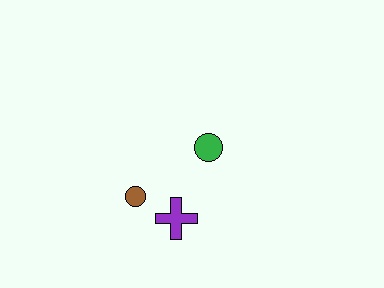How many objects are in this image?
There are 3 objects.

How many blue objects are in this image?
There are no blue objects.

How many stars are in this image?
There are no stars.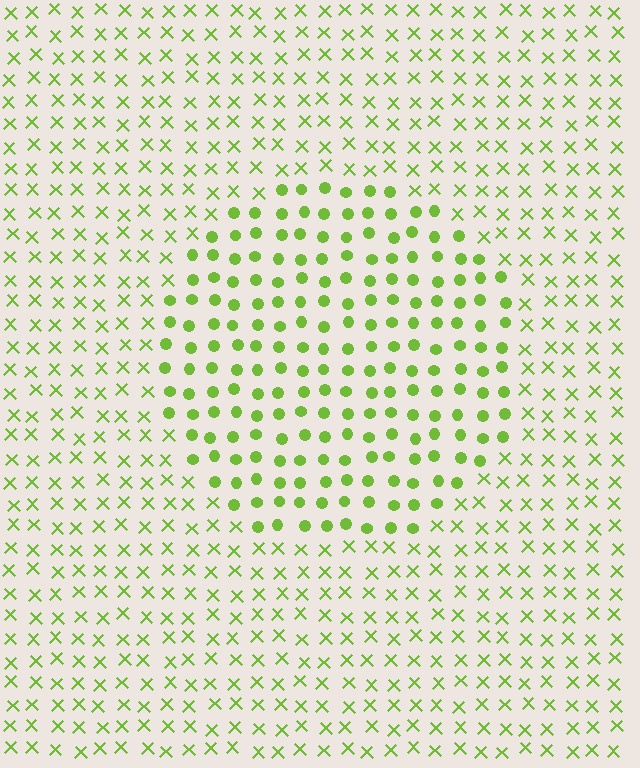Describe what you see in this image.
The image is filled with small lime elements arranged in a uniform grid. A circle-shaped region contains circles, while the surrounding area contains X marks. The boundary is defined purely by the change in element shape.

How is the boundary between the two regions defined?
The boundary is defined by a change in element shape: circles inside vs. X marks outside. All elements share the same color and spacing.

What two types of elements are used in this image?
The image uses circles inside the circle region and X marks outside it.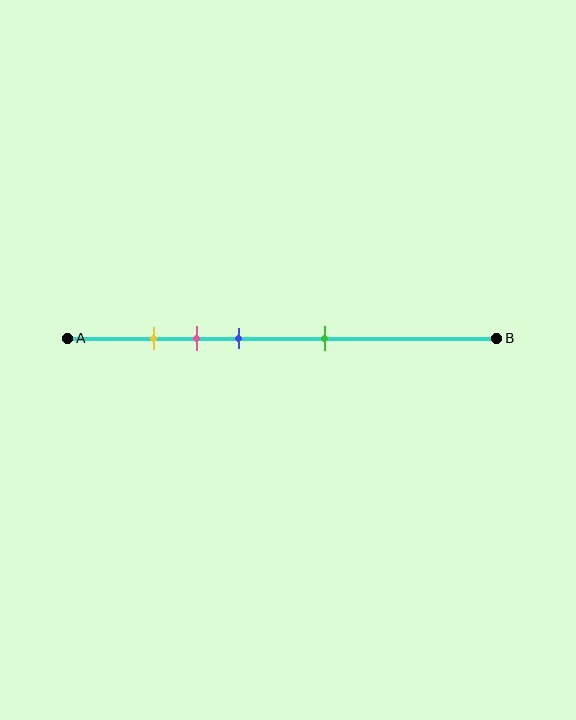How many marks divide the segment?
There are 4 marks dividing the segment.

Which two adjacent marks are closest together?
The yellow and pink marks are the closest adjacent pair.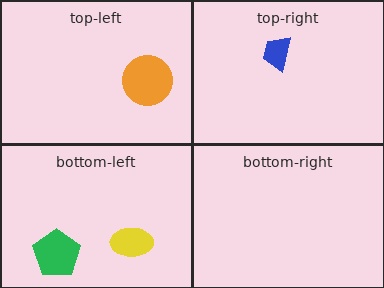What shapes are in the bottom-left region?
The green pentagon, the yellow ellipse.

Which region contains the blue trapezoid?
The top-right region.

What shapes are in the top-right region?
The blue trapezoid.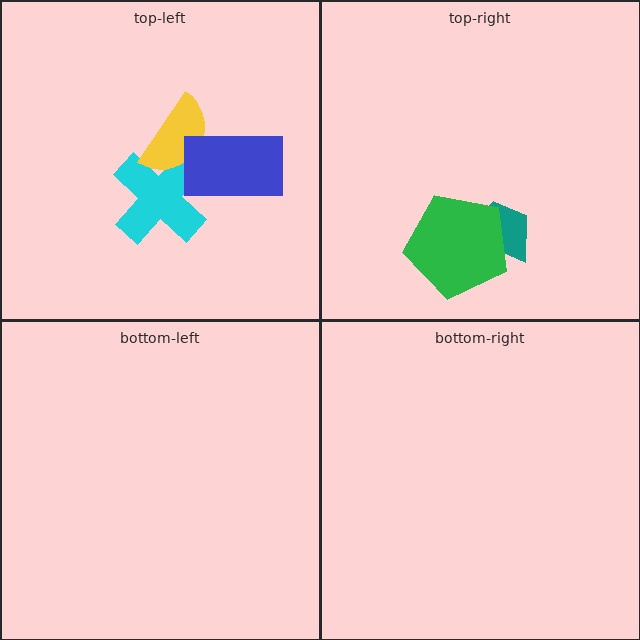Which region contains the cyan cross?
The top-left region.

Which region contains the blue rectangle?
The top-left region.